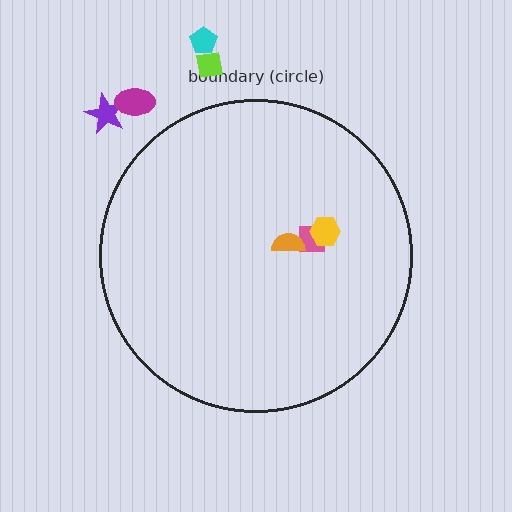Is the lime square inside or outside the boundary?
Outside.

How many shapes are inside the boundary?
3 inside, 4 outside.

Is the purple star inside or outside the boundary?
Outside.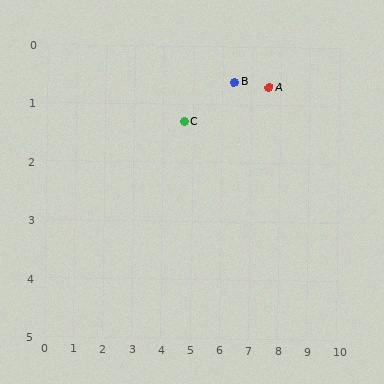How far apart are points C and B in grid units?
Points C and B are about 1.8 grid units apart.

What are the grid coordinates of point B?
Point B is at approximately (6.4, 0.6).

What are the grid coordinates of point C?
Point C is at approximately (4.7, 1.3).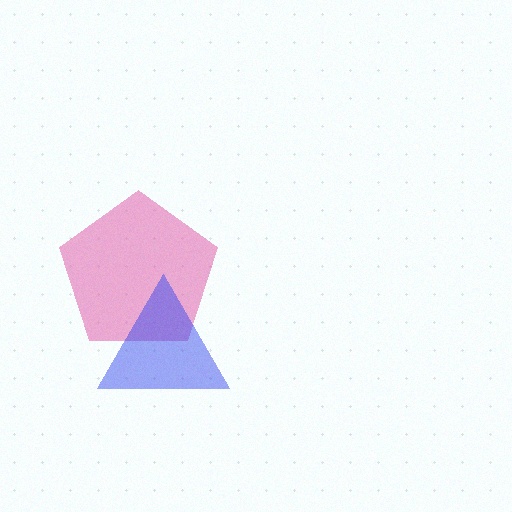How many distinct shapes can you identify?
There are 2 distinct shapes: a pink pentagon, a blue triangle.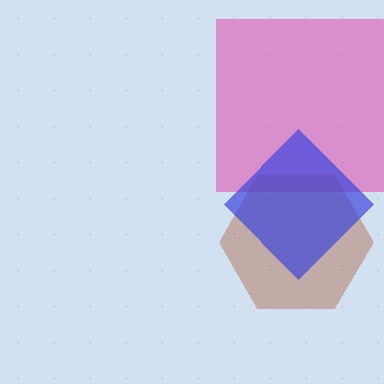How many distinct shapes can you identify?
There are 3 distinct shapes: a pink square, a brown hexagon, a blue diamond.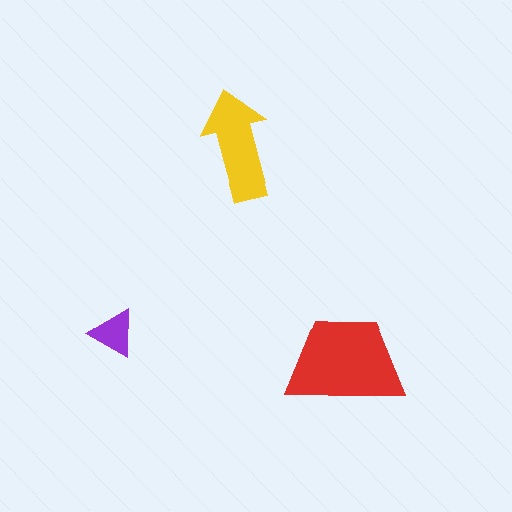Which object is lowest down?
The red trapezoid is bottommost.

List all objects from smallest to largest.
The purple triangle, the yellow arrow, the red trapezoid.